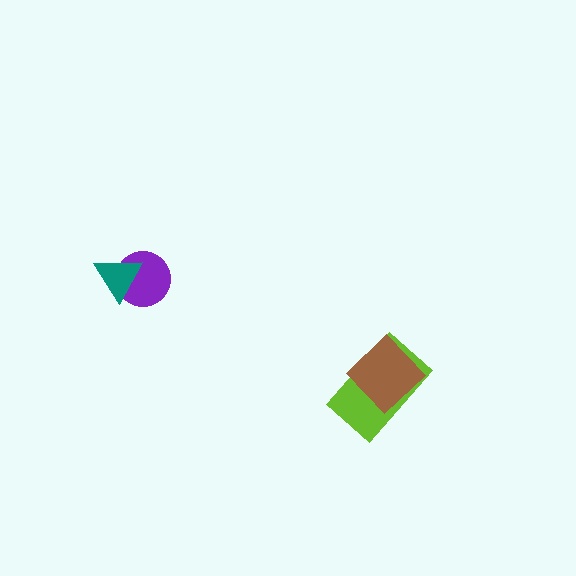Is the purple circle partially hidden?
Yes, it is partially covered by another shape.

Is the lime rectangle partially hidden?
Yes, it is partially covered by another shape.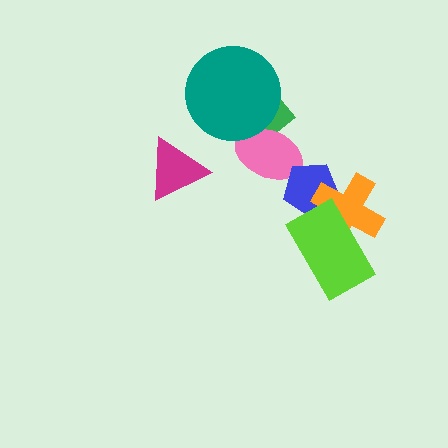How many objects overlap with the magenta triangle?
0 objects overlap with the magenta triangle.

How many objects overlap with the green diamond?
2 objects overlap with the green diamond.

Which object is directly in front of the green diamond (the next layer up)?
The pink ellipse is directly in front of the green diamond.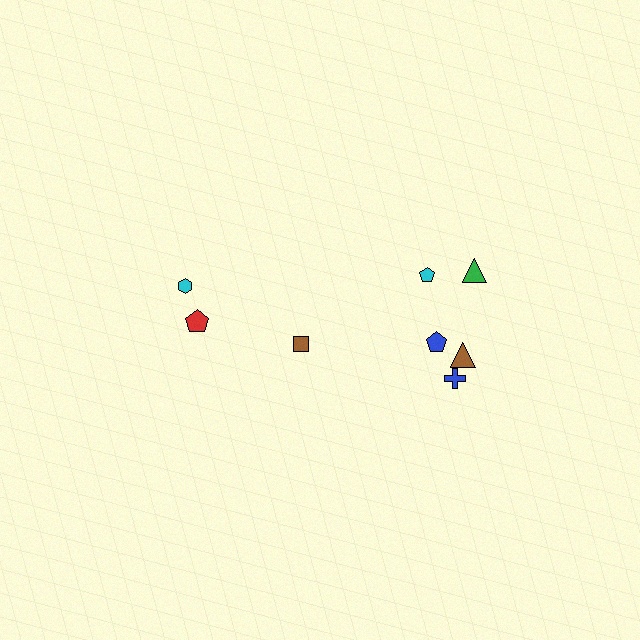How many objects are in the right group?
There are 5 objects.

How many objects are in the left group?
There are 3 objects.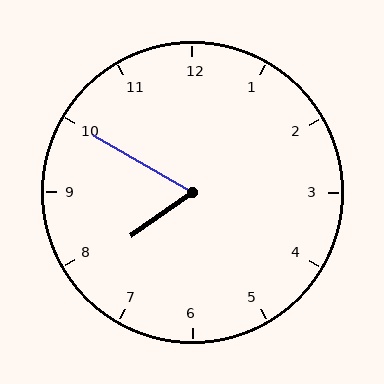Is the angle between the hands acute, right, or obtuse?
It is acute.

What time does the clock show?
7:50.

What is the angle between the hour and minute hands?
Approximately 65 degrees.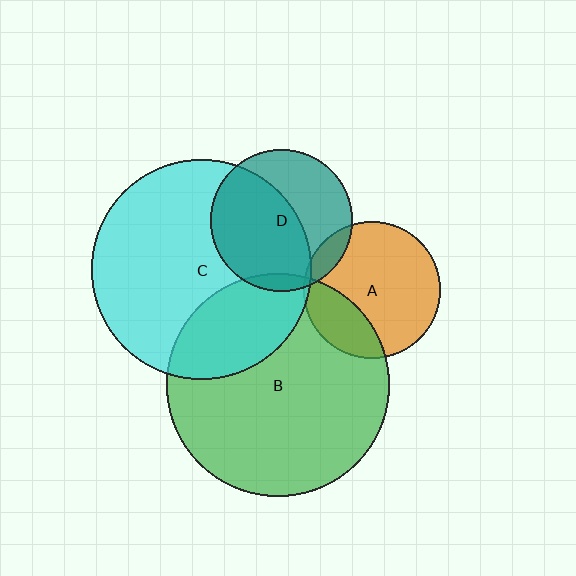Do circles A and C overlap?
Yes.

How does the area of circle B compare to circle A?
Approximately 2.6 times.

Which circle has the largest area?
Circle B (green).